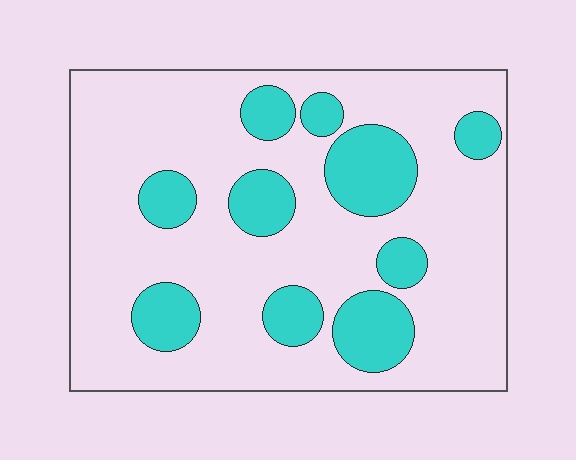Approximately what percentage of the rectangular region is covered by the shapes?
Approximately 25%.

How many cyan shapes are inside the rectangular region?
10.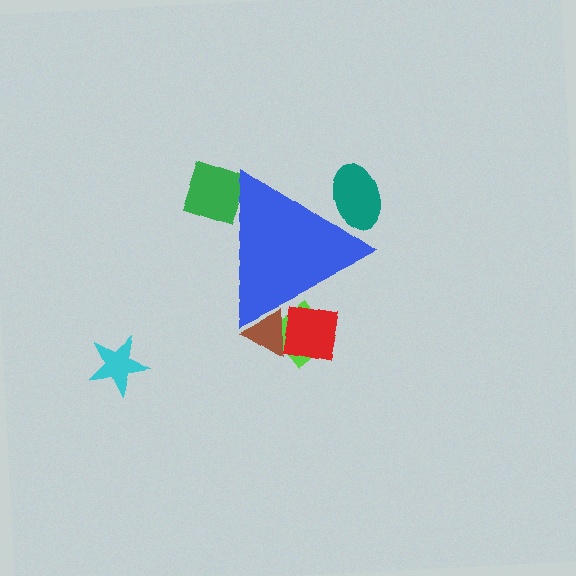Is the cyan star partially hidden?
No, the cyan star is fully visible.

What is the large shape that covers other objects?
A blue triangle.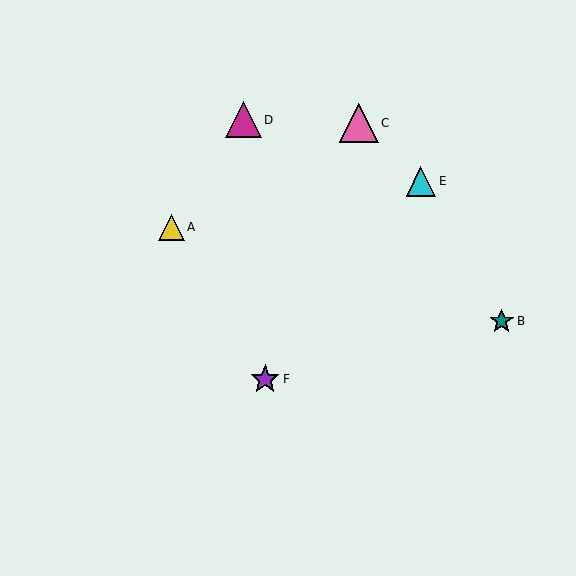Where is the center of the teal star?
The center of the teal star is at (502, 321).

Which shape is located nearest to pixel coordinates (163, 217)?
The yellow triangle (labeled A) at (171, 227) is nearest to that location.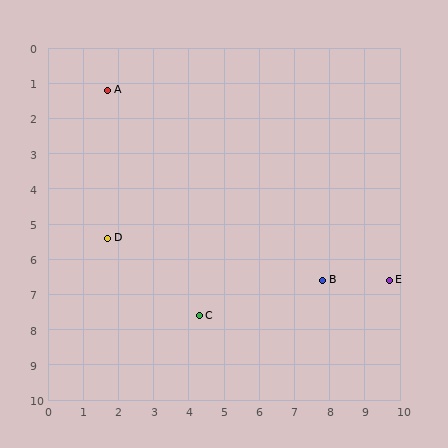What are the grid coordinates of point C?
Point C is at approximately (4.3, 7.6).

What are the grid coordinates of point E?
Point E is at approximately (9.7, 6.6).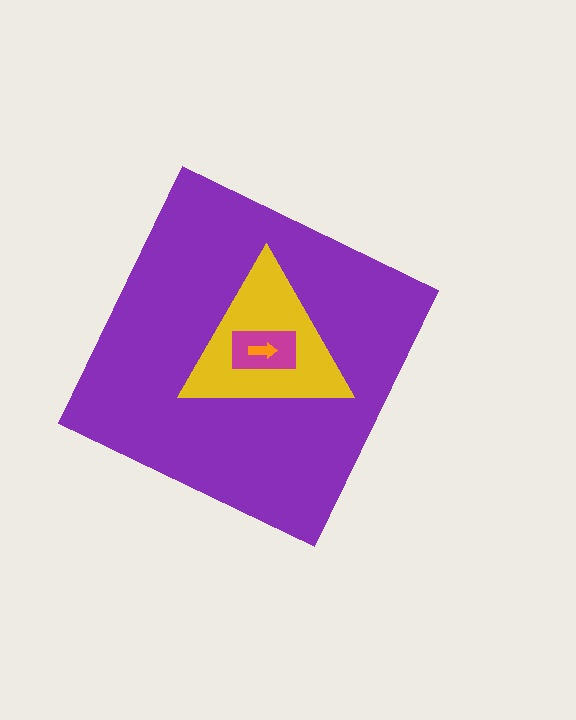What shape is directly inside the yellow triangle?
The magenta rectangle.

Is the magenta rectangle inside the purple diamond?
Yes.